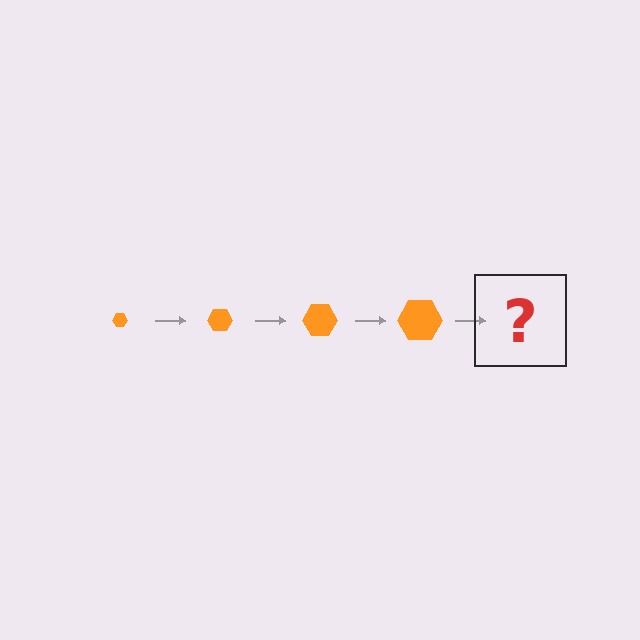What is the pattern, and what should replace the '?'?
The pattern is that the hexagon gets progressively larger each step. The '?' should be an orange hexagon, larger than the previous one.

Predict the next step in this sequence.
The next step is an orange hexagon, larger than the previous one.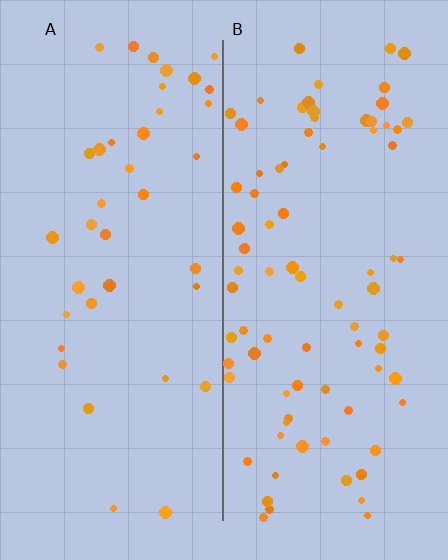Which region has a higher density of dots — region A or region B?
B (the right).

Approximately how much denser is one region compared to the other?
Approximately 2.2× — region B over region A.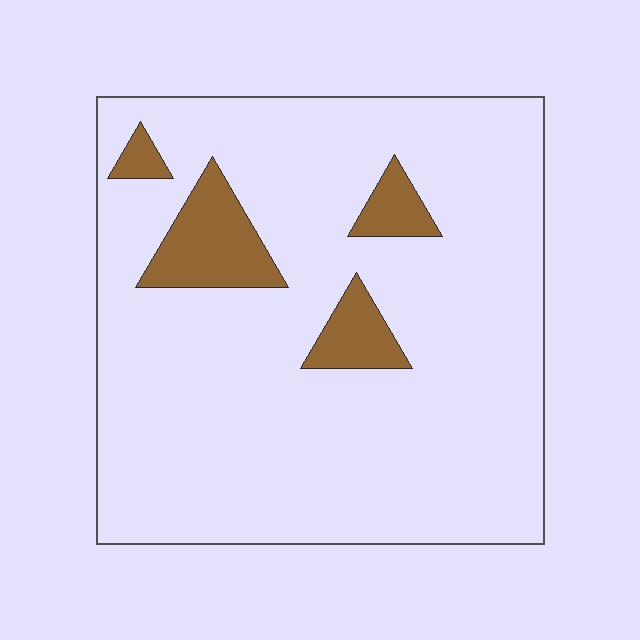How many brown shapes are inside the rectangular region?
4.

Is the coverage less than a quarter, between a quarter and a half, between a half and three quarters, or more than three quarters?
Less than a quarter.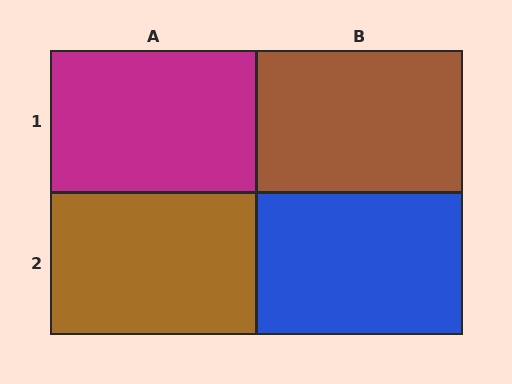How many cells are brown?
2 cells are brown.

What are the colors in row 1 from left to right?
Magenta, brown.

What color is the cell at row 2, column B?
Blue.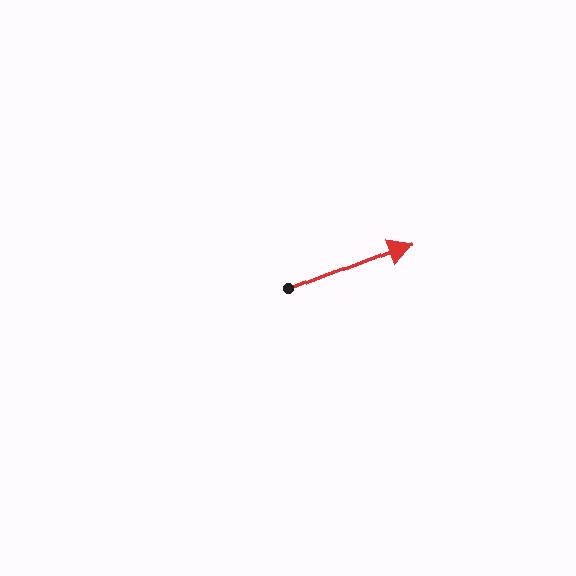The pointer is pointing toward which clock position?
Roughly 2 o'clock.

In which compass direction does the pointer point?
East.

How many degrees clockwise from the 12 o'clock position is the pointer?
Approximately 69 degrees.